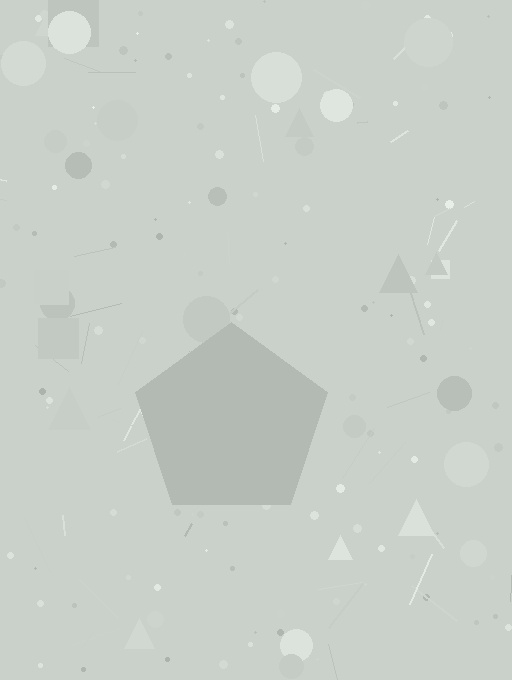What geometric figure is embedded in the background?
A pentagon is embedded in the background.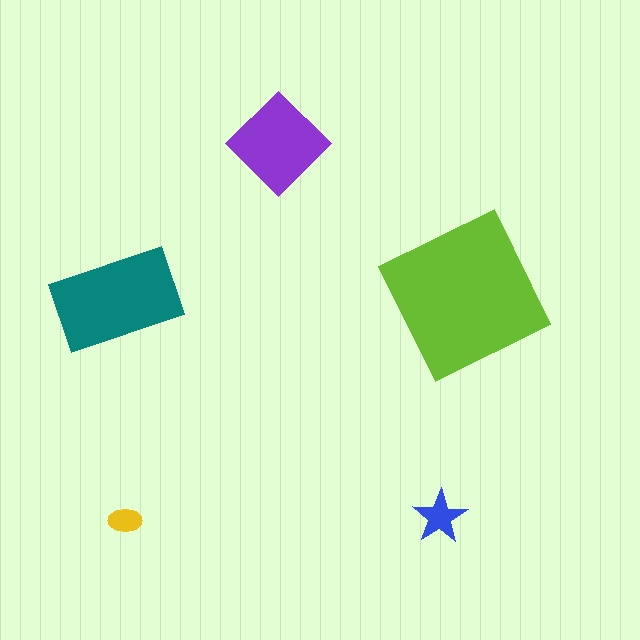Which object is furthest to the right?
The lime square is rightmost.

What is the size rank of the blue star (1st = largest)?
4th.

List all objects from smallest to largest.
The yellow ellipse, the blue star, the purple diamond, the teal rectangle, the lime square.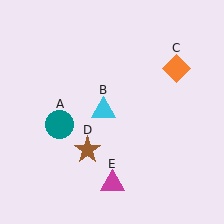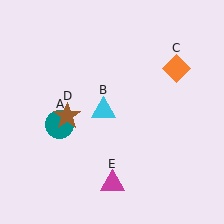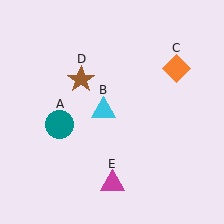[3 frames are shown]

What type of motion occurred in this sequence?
The brown star (object D) rotated clockwise around the center of the scene.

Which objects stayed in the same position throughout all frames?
Teal circle (object A) and cyan triangle (object B) and orange diamond (object C) and magenta triangle (object E) remained stationary.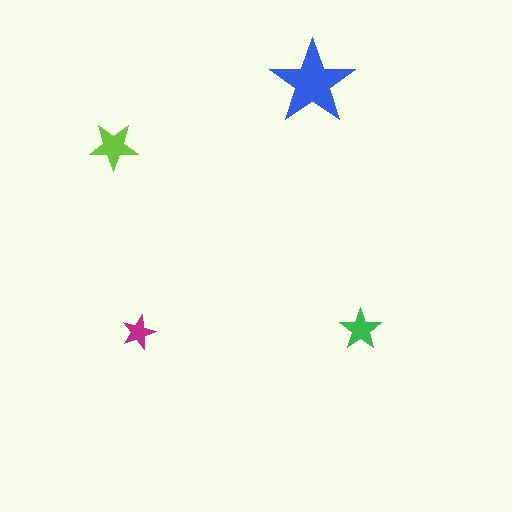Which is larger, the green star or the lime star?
The lime one.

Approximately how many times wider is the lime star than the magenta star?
About 1.5 times wider.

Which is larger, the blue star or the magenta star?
The blue one.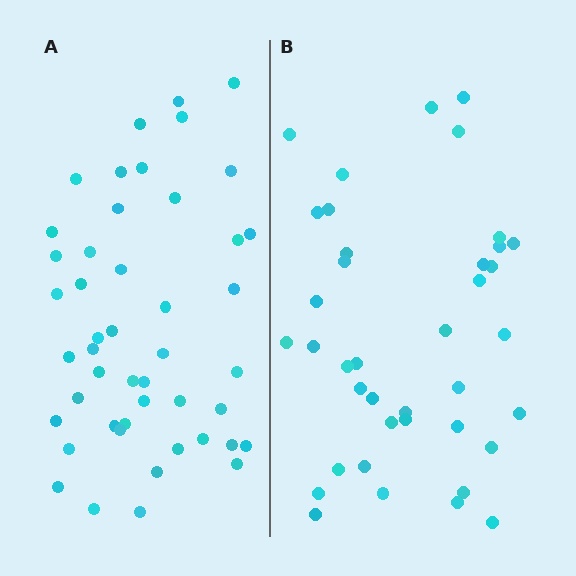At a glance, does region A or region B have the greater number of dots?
Region A (the left region) has more dots.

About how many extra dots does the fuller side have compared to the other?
Region A has roughly 8 or so more dots than region B.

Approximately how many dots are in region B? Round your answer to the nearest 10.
About 40 dots. (The exact count is 39, which rounds to 40.)